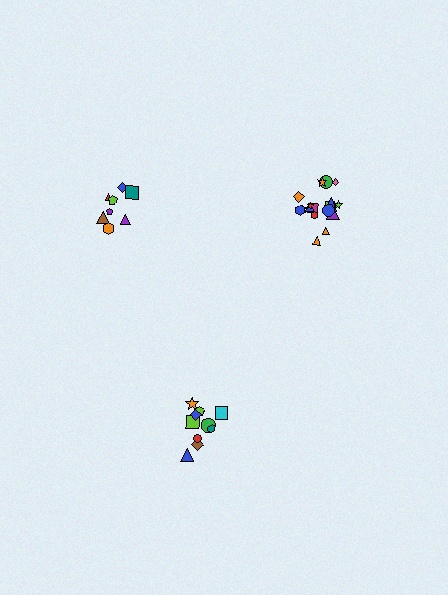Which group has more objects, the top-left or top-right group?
The top-right group.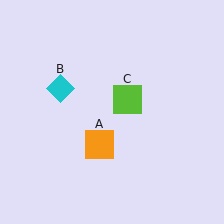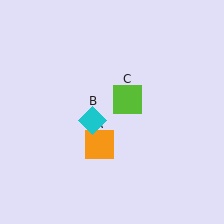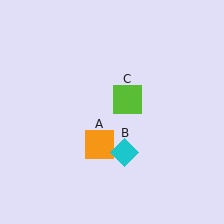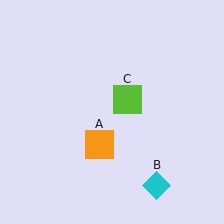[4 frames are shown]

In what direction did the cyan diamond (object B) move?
The cyan diamond (object B) moved down and to the right.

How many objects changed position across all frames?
1 object changed position: cyan diamond (object B).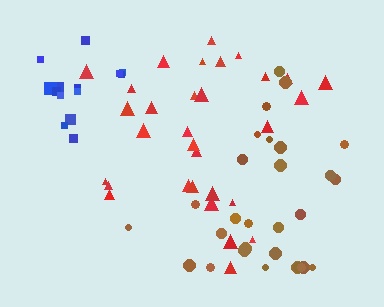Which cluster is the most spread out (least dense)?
Brown.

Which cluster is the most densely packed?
Blue.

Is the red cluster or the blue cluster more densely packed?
Blue.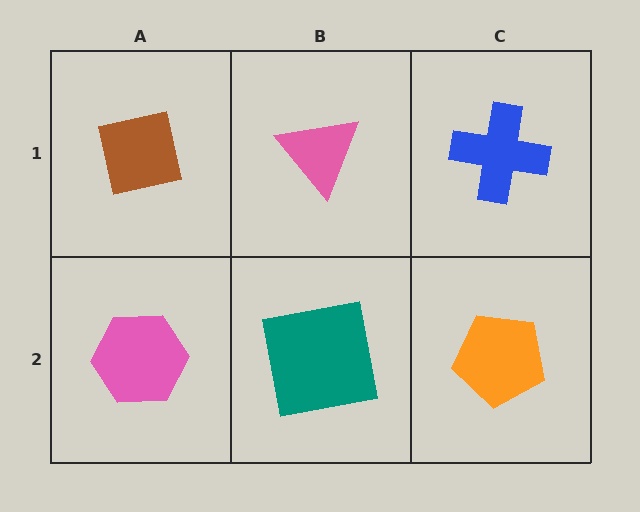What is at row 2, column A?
A pink hexagon.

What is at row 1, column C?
A blue cross.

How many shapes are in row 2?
3 shapes.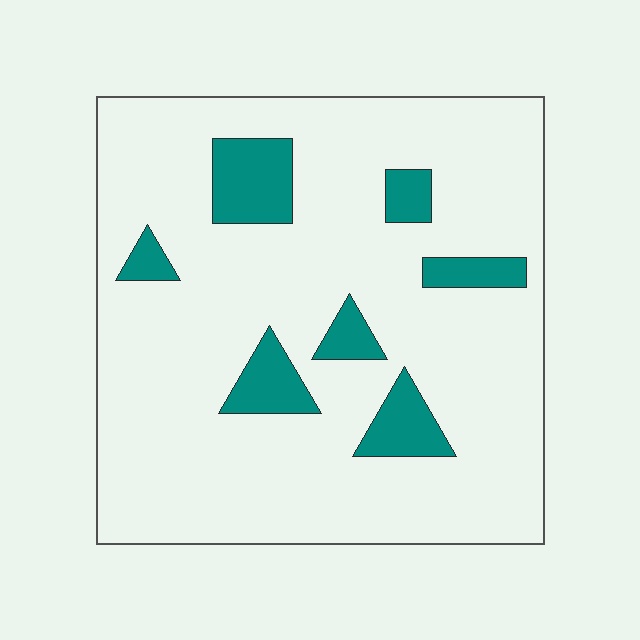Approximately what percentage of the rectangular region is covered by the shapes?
Approximately 15%.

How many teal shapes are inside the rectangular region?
7.